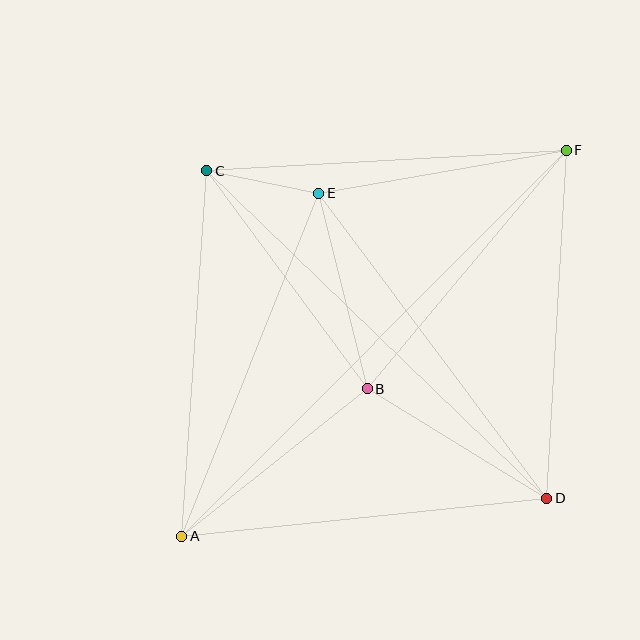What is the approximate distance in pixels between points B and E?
The distance between B and E is approximately 202 pixels.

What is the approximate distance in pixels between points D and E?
The distance between D and E is approximately 381 pixels.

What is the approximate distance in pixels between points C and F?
The distance between C and F is approximately 360 pixels.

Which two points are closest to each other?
Points C and E are closest to each other.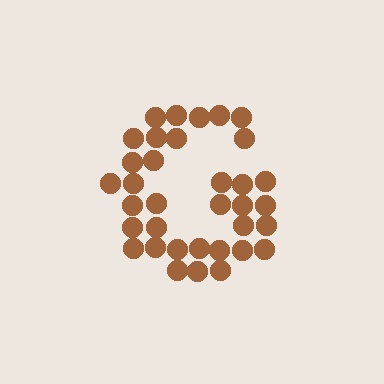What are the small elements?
The small elements are circles.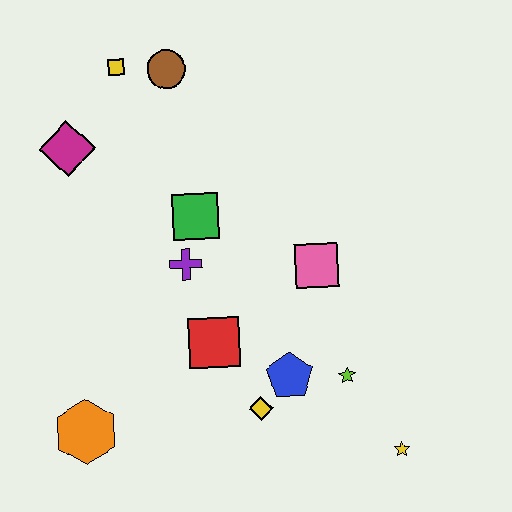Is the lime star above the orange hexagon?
Yes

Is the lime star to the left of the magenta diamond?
No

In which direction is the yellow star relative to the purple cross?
The yellow star is to the right of the purple cross.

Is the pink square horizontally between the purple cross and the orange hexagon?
No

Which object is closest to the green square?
The purple cross is closest to the green square.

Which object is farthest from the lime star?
The yellow square is farthest from the lime star.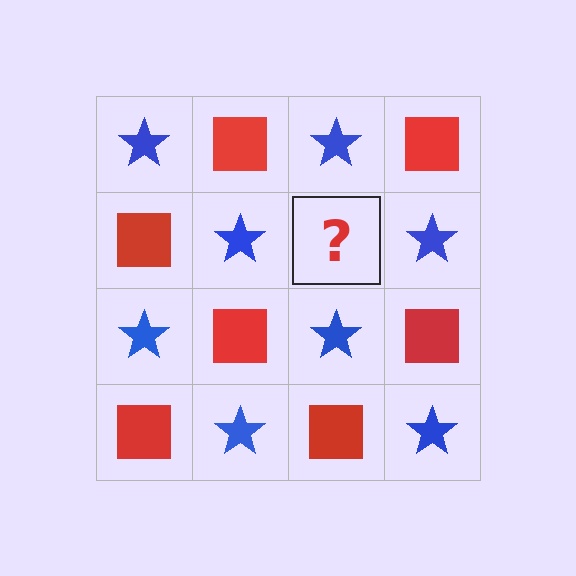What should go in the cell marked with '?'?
The missing cell should contain a red square.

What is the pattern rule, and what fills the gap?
The rule is that it alternates blue star and red square in a checkerboard pattern. The gap should be filled with a red square.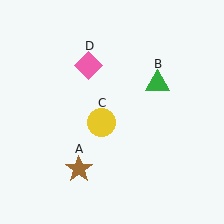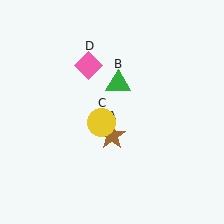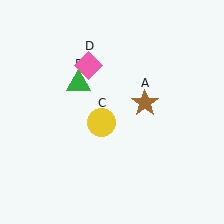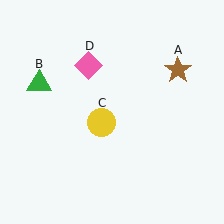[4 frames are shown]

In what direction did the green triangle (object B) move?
The green triangle (object B) moved left.